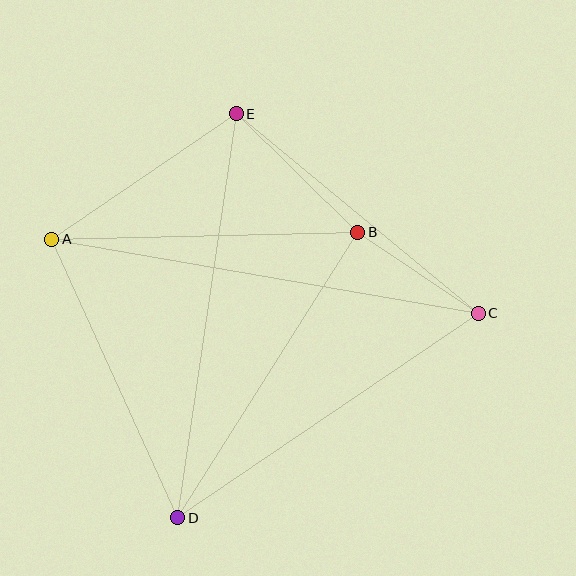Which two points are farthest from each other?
Points A and C are farthest from each other.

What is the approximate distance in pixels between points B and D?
The distance between B and D is approximately 337 pixels.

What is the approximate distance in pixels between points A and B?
The distance between A and B is approximately 306 pixels.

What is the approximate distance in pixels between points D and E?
The distance between D and E is approximately 408 pixels.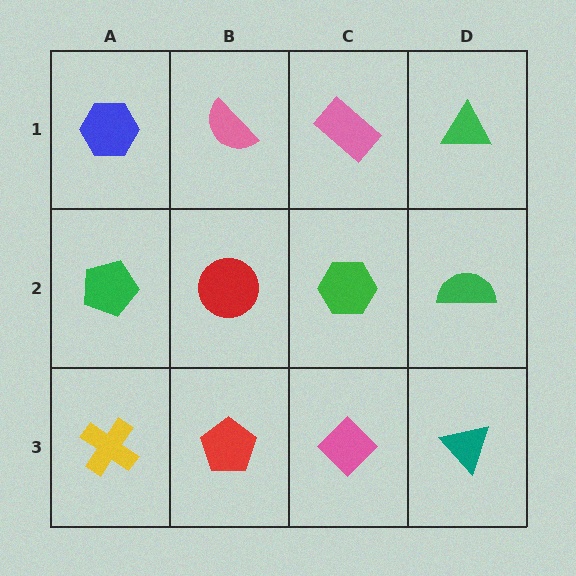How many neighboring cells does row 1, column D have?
2.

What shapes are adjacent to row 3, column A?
A green pentagon (row 2, column A), a red pentagon (row 3, column B).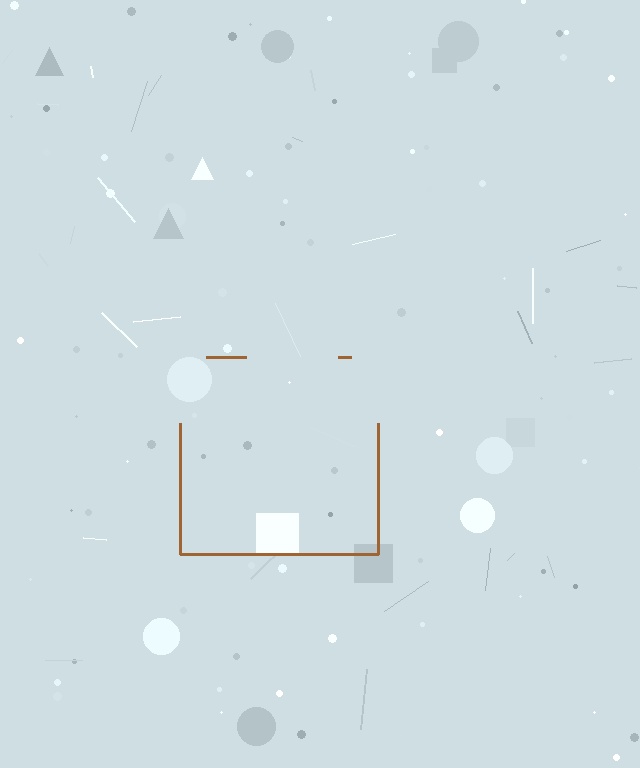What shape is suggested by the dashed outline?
The dashed outline suggests a square.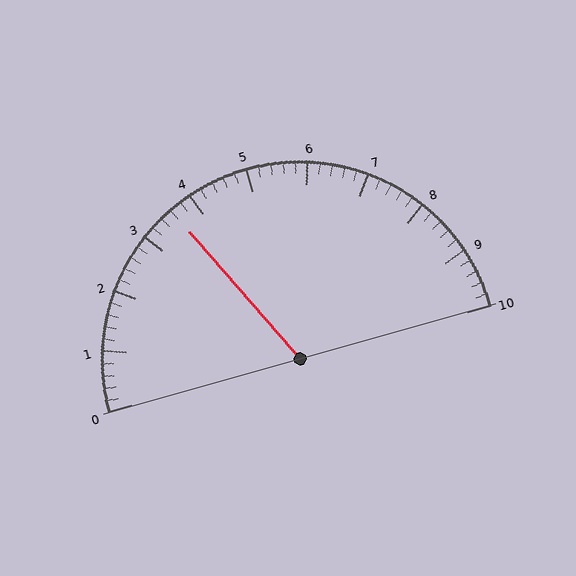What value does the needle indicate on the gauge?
The needle indicates approximately 3.6.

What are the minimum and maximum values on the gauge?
The gauge ranges from 0 to 10.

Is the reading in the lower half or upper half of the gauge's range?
The reading is in the lower half of the range (0 to 10).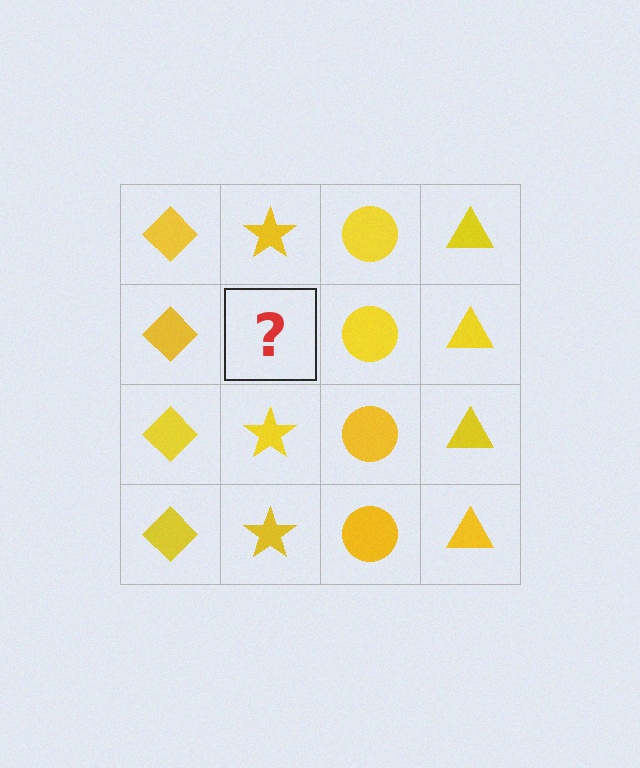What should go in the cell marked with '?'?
The missing cell should contain a yellow star.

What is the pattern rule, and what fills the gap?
The rule is that each column has a consistent shape. The gap should be filled with a yellow star.